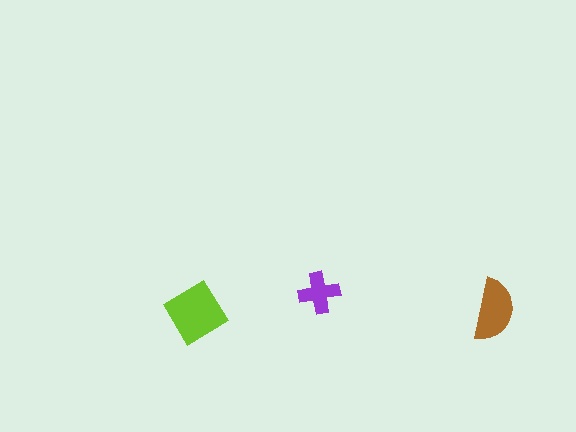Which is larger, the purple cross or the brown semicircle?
The brown semicircle.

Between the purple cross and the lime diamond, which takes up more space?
The lime diamond.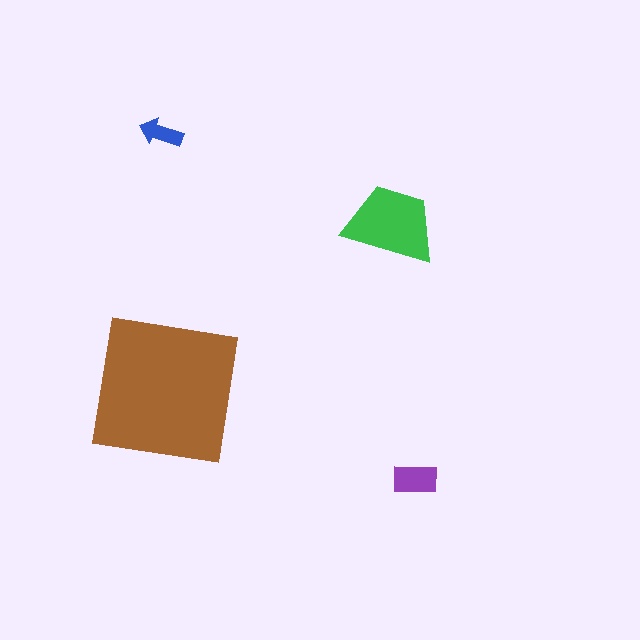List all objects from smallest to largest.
The blue arrow, the purple rectangle, the green trapezoid, the brown square.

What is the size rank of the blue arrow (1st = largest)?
4th.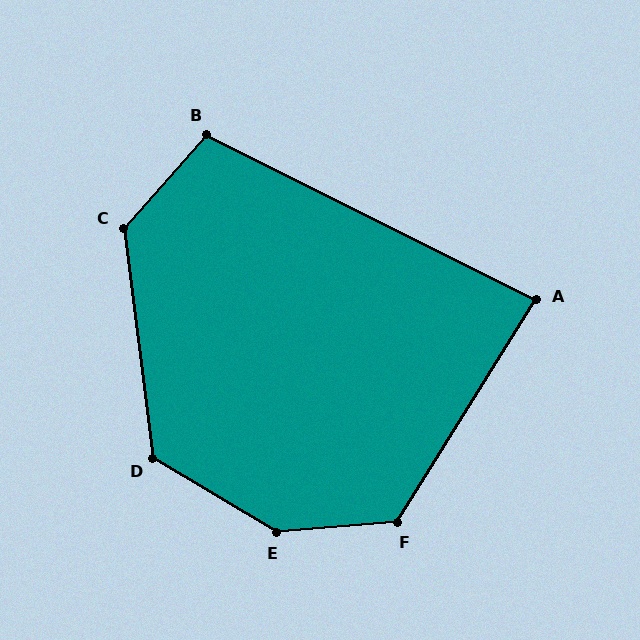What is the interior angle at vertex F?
Approximately 127 degrees (obtuse).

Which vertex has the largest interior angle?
E, at approximately 144 degrees.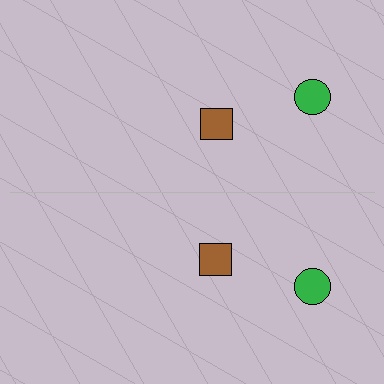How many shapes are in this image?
There are 4 shapes in this image.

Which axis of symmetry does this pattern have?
The pattern has a horizontal axis of symmetry running through the center of the image.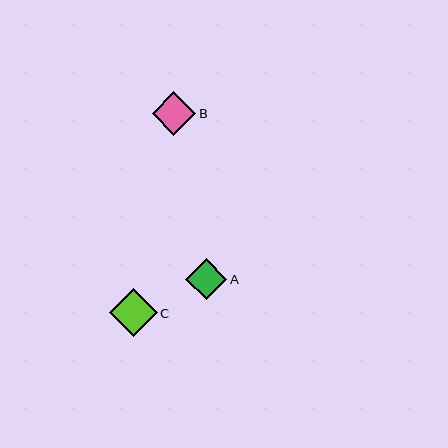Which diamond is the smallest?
Diamond A is the smallest with a size of approximately 41 pixels.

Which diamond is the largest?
Diamond C is the largest with a size of approximately 48 pixels.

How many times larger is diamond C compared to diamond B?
Diamond C is approximately 1.1 times the size of diamond B.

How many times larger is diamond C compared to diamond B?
Diamond C is approximately 1.1 times the size of diamond B.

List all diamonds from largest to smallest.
From largest to smallest: C, B, A.